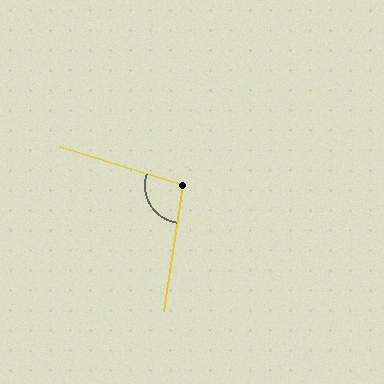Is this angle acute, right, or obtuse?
It is obtuse.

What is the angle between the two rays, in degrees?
Approximately 99 degrees.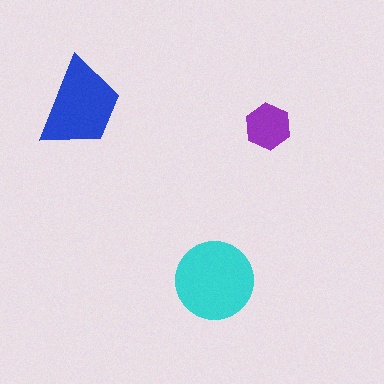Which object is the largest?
The cyan circle.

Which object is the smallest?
The purple hexagon.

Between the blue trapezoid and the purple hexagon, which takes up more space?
The blue trapezoid.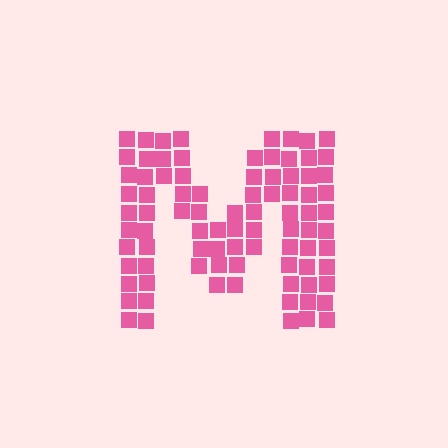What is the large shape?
The large shape is the letter M.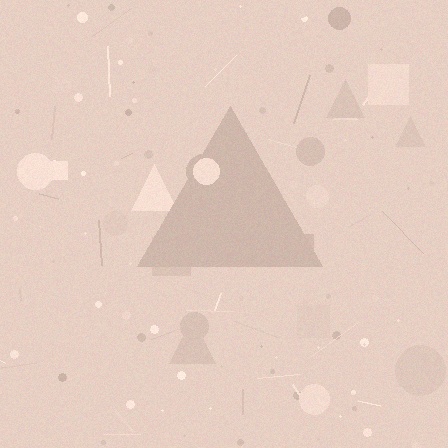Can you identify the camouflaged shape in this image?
The camouflaged shape is a triangle.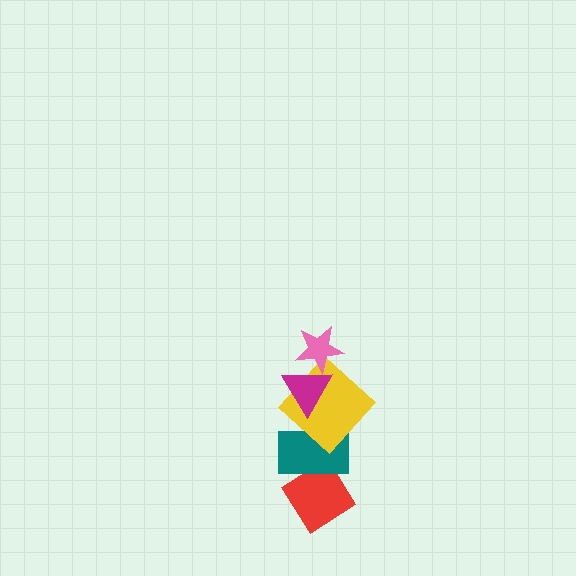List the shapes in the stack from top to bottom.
From top to bottom: the pink star, the magenta triangle, the yellow diamond, the teal rectangle, the red diamond.